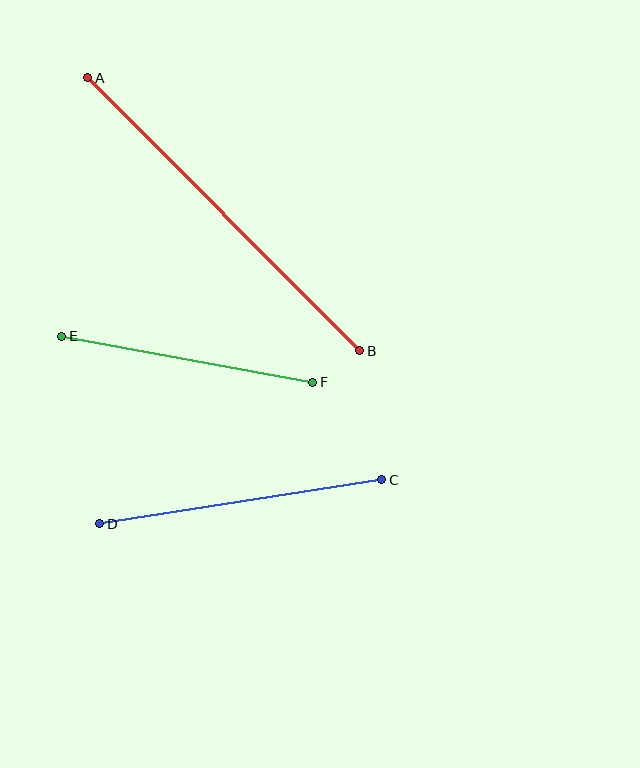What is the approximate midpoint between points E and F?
The midpoint is at approximately (187, 359) pixels.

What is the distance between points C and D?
The distance is approximately 285 pixels.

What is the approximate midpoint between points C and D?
The midpoint is at approximately (241, 502) pixels.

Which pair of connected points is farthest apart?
Points A and B are farthest apart.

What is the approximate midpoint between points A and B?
The midpoint is at approximately (224, 214) pixels.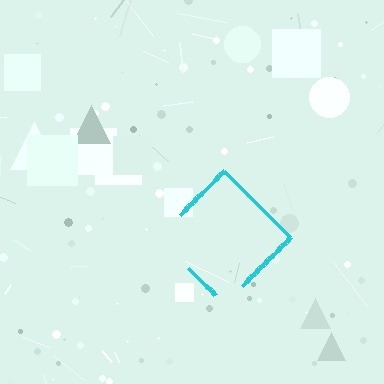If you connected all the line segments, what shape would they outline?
They would outline a diamond.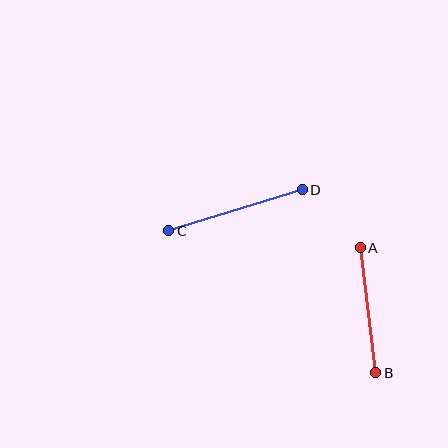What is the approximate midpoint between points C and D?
The midpoint is at approximately (236, 210) pixels.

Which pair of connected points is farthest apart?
Points C and D are farthest apart.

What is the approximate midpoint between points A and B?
The midpoint is at approximately (368, 310) pixels.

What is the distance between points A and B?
The distance is approximately 126 pixels.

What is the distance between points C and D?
The distance is approximately 139 pixels.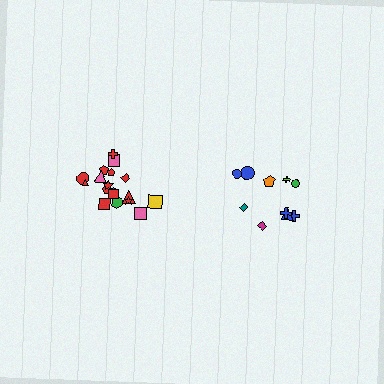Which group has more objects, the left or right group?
The left group.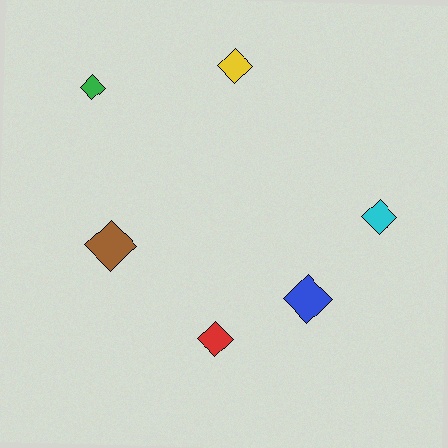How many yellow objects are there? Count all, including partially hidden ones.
There is 1 yellow object.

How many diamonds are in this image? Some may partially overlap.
There are 6 diamonds.